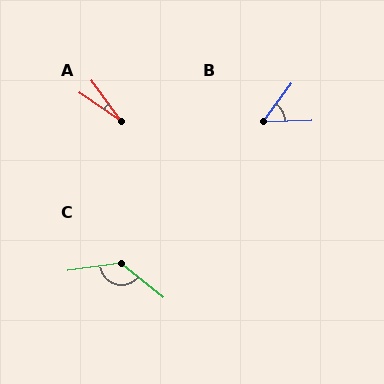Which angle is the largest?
C, at approximately 133 degrees.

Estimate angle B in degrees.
Approximately 51 degrees.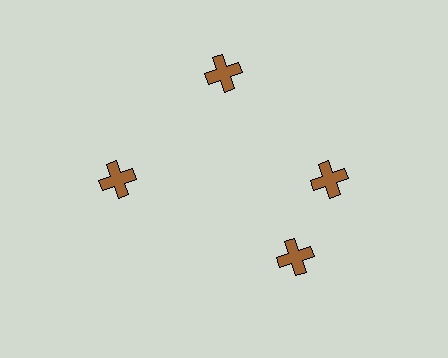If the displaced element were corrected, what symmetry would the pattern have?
It would have 4-fold rotational symmetry — the pattern would map onto itself every 90 degrees.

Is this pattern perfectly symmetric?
No. The 4 brown crosses are arranged in a ring, but one element near the 6 o'clock position is rotated out of alignment along the ring, breaking the 4-fold rotational symmetry.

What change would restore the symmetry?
The symmetry would be restored by rotating it back into even spacing with its neighbors so that all 4 crosses sit at equal angles and equal distance from the center.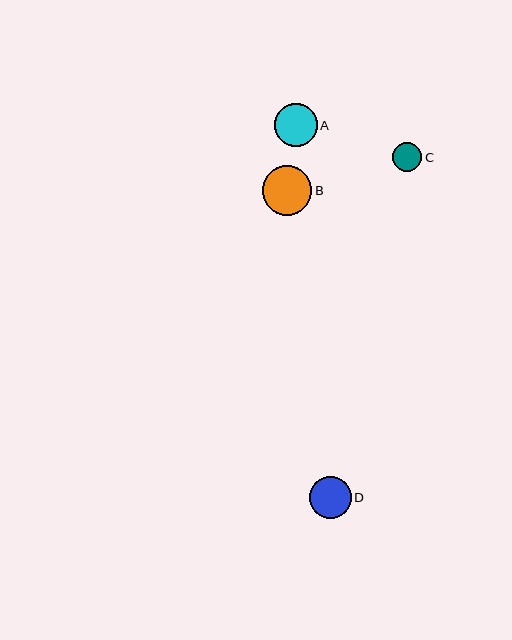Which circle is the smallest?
Circle C is the smallest with a size of approximately 28 pixels.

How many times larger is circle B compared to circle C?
Circle B is approximately 1.7 times the size of circle C.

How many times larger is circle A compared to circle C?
Circle A is approximately 1.5 times the size of circle C.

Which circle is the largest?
Circle B is the largest with a size of approximately 49 pixels.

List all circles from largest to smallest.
From largest to smallest: B, A, D, C.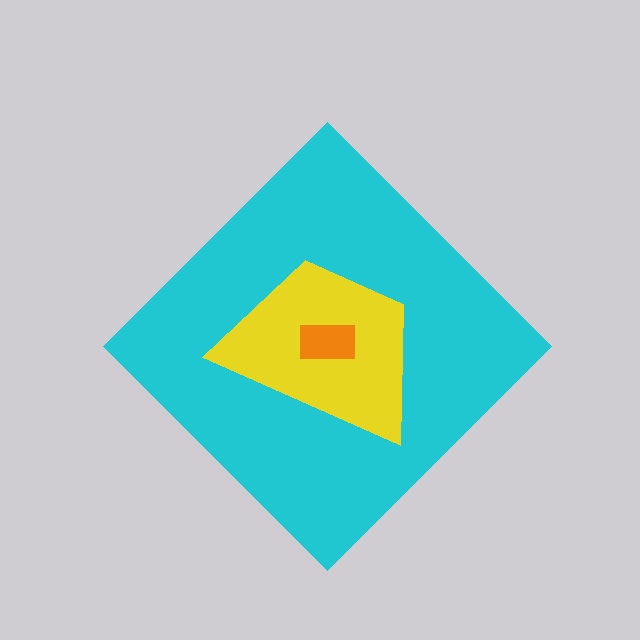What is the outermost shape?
The cyan diamond.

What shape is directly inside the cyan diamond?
The yellow trapezoid.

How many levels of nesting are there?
3.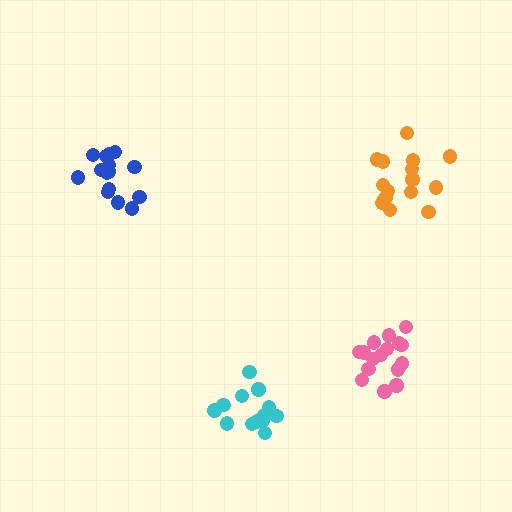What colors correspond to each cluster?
The clusters are colored: pink, blue, cyan, orange.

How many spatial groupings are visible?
There are 4 spatial groupings.